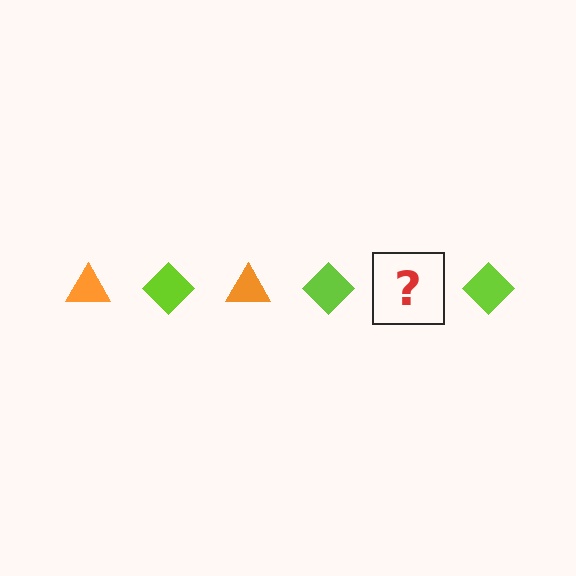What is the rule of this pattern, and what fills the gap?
The rule is that the pattern alternates between orange triangle and lime diamond. The gap should be filled with an orange triangle.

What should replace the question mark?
The question mark should be replaced with an orange triangle.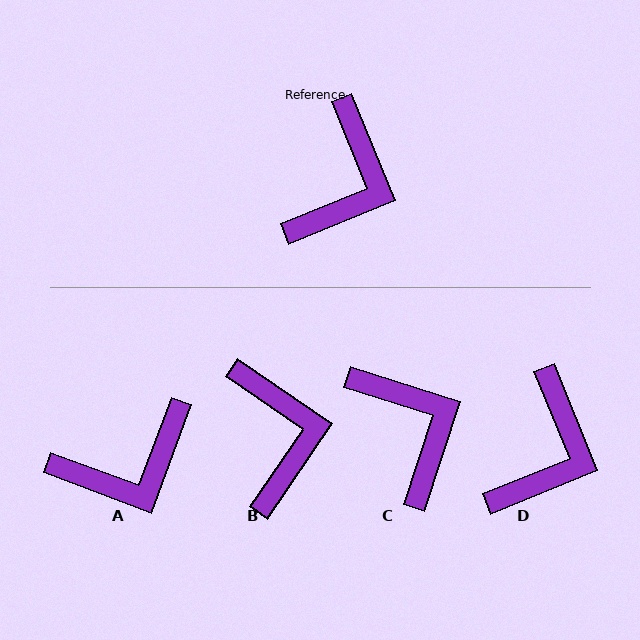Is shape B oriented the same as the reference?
No, it is off by about 33 degrees.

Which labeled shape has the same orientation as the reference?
D.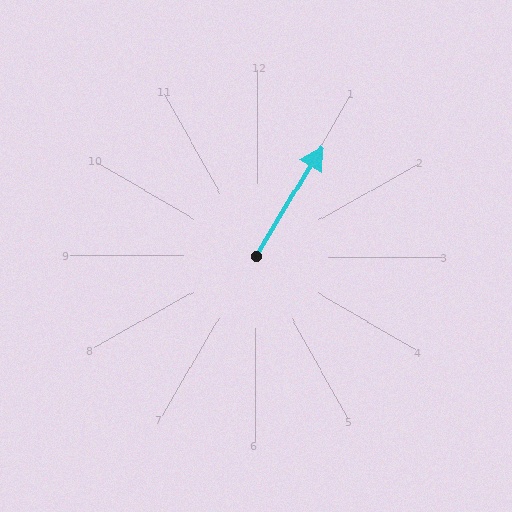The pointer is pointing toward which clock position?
Roughly 1 o'clock.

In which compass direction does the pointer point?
Northeast.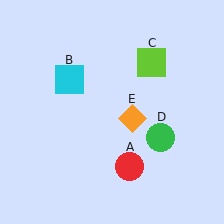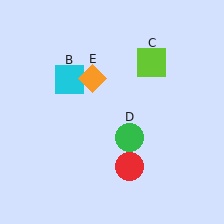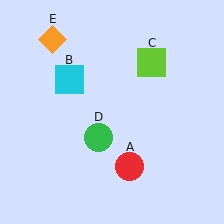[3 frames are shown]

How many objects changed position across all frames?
2 objects changed position: green circle (object D), orange diamond (object E).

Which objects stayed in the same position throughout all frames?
Red circle (object A) and cyan square (object B) and lime square (object C) remained stationary.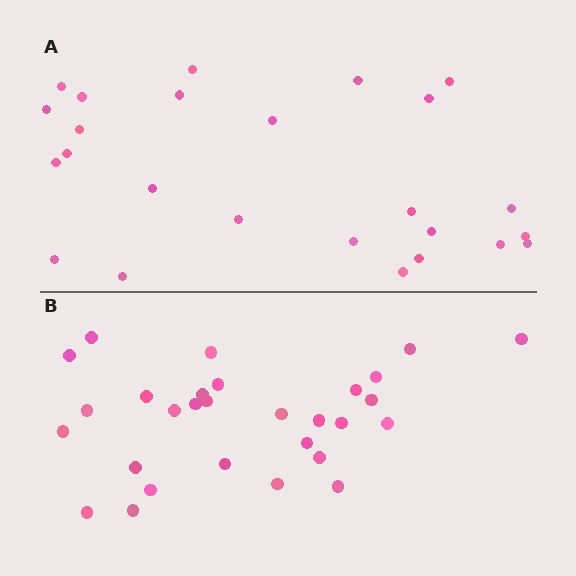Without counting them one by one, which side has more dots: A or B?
Region B (the bottom region) has more dots.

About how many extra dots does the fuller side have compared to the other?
Region B has about 4 more dots than region A.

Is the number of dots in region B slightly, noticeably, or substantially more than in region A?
Region B has only slightly more — the two regions are fairly close. The ratio is roughly 1.2 to 1.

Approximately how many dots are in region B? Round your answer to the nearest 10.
About 30 dots. (The exact count is 29, which rounds to 30.)